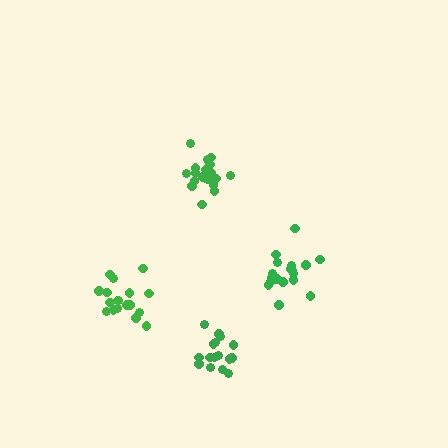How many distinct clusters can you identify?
There are 4 distinct clusters.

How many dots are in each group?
Group 1: 18 dots, Group 2: 19 dots, Group 3: 18 dots, Group 4: 16 dots (71 total).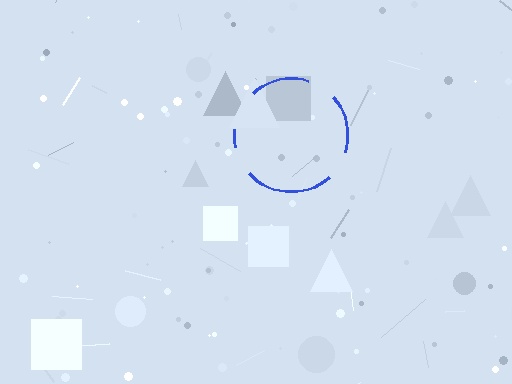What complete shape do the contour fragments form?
The contour fragments form a circle.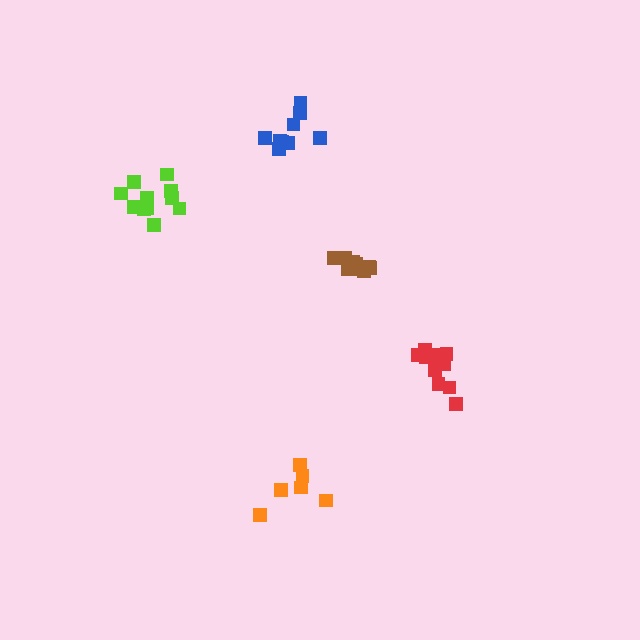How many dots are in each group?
Group 1: 9 dots, Group 2: 11 dots, Group 3: 10 dots, Group 4: 11 dots, Group 5: 6 dots (47 total).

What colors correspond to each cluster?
The clusters are colored: brown, lime, blue, red, orange.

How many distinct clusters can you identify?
There are 5 distinct clusters.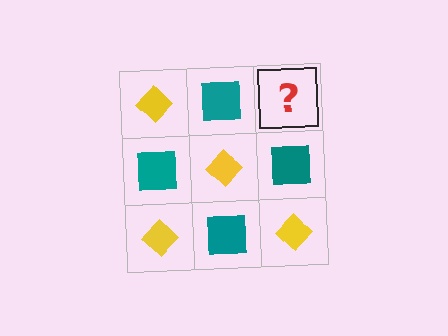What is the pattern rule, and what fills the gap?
The rule is that it alternates yellow diamond and teal square in a checkerboard pattern. The gap should be filled with a yellow diamond.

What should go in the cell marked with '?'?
The missing cell should contain a yellow diamond.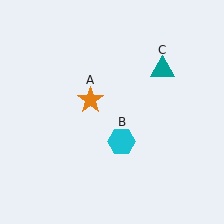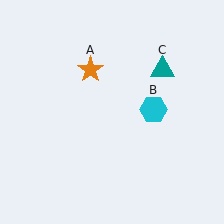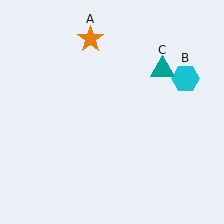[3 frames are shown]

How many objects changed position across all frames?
2 objects changed position: orange star (object A), cyan hexagon (object B).